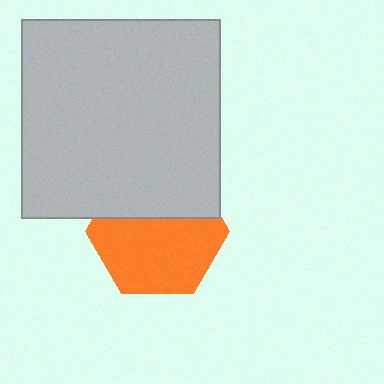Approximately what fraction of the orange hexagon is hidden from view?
Roughly 39% of the orange hexagon is hidden behind the light gray square.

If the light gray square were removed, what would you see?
You would see the complete orange hexagon.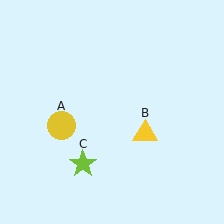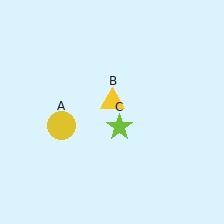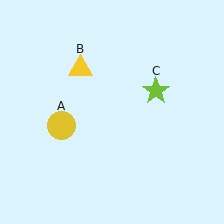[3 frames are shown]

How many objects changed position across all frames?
2 objects changed position: yellow triangle (object B), lime star (object C).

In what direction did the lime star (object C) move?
The lime star (object C) moved up and to the right.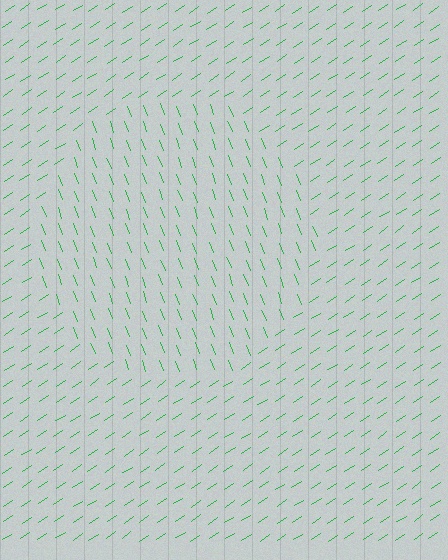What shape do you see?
I see a circle.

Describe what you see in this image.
The image is filled with small green line segments. A circle region in the image has lines oriented differently from the surrounding lines, creating a visible texture boundary.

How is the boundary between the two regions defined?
The boundary is defined purely by a change in line orientation (approximately 77 degrees difference). All lines are the same color and thickness.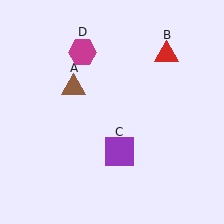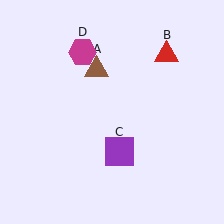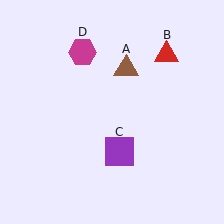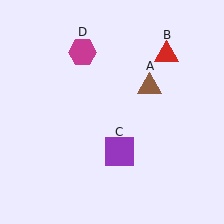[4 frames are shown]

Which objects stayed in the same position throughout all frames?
Red triangle (object B) and purple square (object C) and magenta hexagon (object D) remained stationary.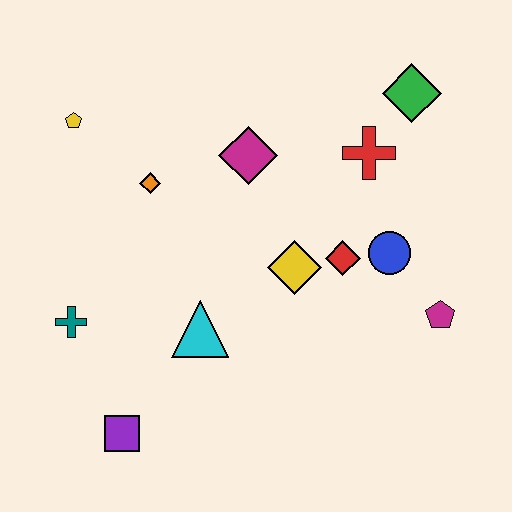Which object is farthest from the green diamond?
The purple square is farthest from the green diamond.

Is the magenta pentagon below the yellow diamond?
Yes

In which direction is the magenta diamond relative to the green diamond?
The magenta diamond is to the left of the green diamond.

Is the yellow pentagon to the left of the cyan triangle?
Yes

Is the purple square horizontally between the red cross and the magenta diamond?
No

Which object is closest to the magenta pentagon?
The blue circle is closest to the magenta pentagon.